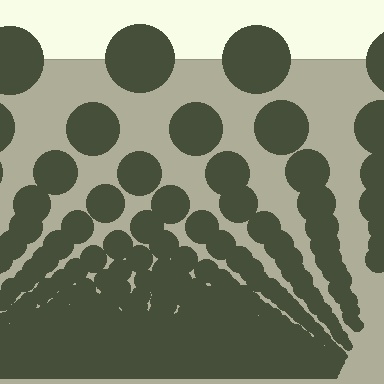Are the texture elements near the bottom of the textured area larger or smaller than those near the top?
Smaller. The gradient is inverted — elements near the bottom are smaller and denser.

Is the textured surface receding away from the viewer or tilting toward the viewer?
The surface appears to tilt toward the viewer. Texture elements get larger and sparser toward the top.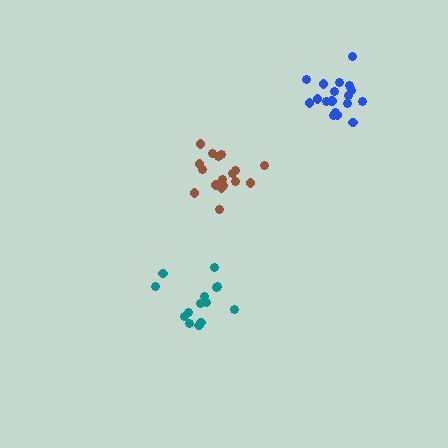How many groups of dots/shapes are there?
There are 3 groups.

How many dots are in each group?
Group 1: 18 dots, Group 2: 14 dots, Group 3: 18 dots (50 total).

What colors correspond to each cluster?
The clusters are colored: brown, teal, blue.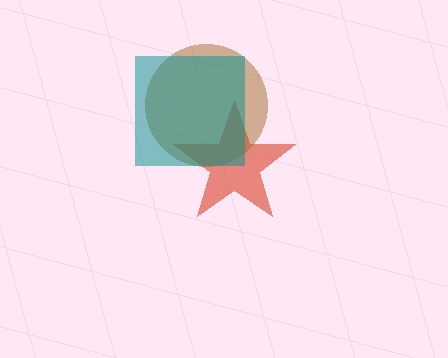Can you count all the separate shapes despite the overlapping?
Yes, there are 3 separate shapes.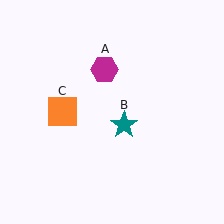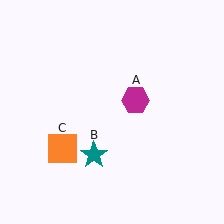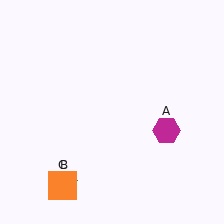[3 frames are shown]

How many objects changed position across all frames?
3 objects changed position: magenta hexagon (object A), teal star (object B), orange square (object C).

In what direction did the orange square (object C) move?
The orange square (object C) moved down.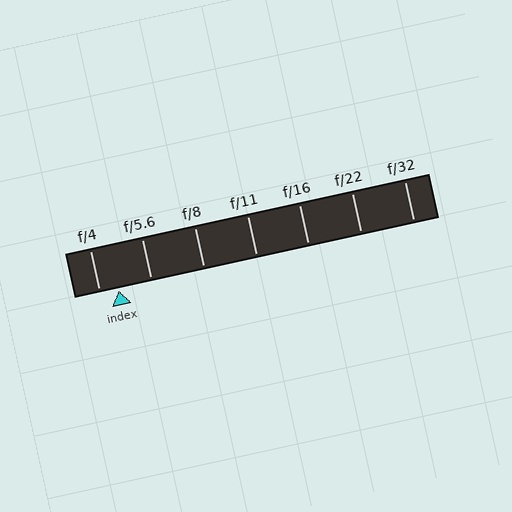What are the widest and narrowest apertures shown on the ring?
The widest aperture shown is f/4 and the narrowest is f/32.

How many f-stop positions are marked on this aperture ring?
There are 7 f-stop positions marked.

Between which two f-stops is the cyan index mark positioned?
The index mark is between f/4 and f/5.6.